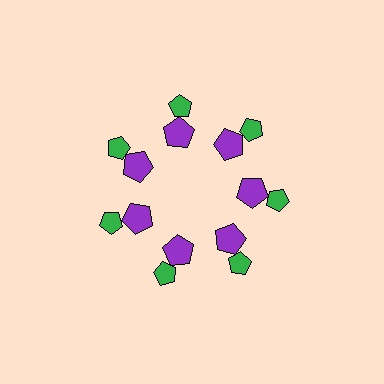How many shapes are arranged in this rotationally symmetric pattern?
There are 14 shapes, arranged in 7 groups of 2.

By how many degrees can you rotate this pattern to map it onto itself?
The pattern maps onto itself every 51 degrees of rotation.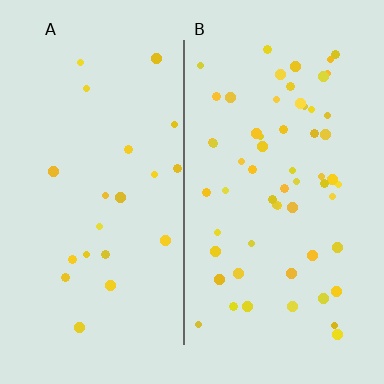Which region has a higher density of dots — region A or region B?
B (the right).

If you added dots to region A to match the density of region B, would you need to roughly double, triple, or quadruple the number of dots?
Approximately triple.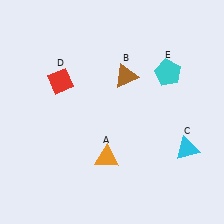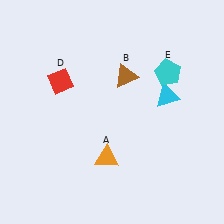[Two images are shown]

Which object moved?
The cyan triangle (C) moved up.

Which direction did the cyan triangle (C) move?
The cyan triangle (C) moved up.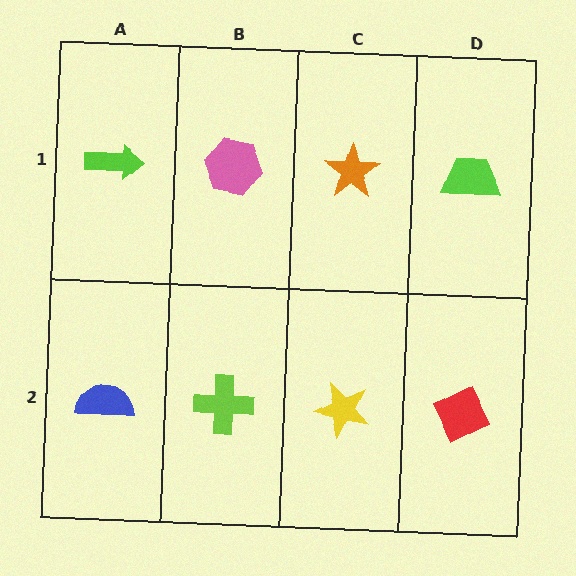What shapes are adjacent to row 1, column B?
A lime cross (row 2, column B), a lime arrow (row 1, column A), an orange star (row 1, column C).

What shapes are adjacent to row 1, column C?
A yellow star (row 2, column C), a pink hexagon (row 1, column B), a lime trapezoid (row 1, column D).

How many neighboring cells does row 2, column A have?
2.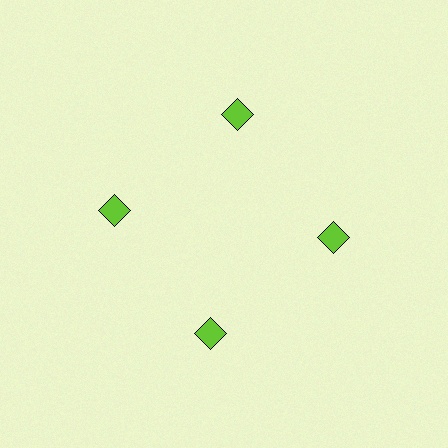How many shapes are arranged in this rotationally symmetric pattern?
There are 4 shapes, arranged in 4 groups of 1.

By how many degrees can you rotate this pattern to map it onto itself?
The pattern maps onto itself every 90 degrees of rotation.